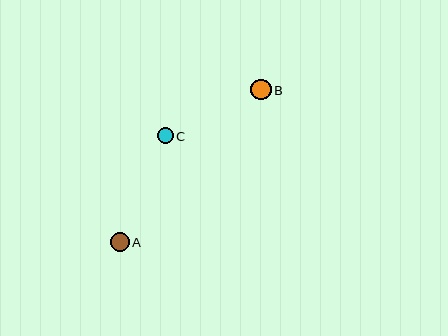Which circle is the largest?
Circle B is the largest with a size of approximately 21 pixels.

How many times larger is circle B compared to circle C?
Circle B is approximately 1.3 times the size of circle C.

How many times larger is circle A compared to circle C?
Circle A is approximately 1.2 times the size of circle C.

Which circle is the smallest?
Circle C is the smallest with a size of approximately 16 pixels.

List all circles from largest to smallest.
From largest to smallest: B, A, C.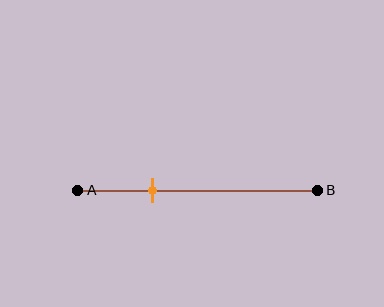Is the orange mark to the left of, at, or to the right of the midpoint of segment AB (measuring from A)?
The orange mark is to the left of the midpoint of segment AB.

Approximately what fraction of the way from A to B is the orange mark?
The orange mark is approximately 30% of the way from A to B.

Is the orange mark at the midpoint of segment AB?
No, the mark is at about 30% from A, not at the 50% midpoint.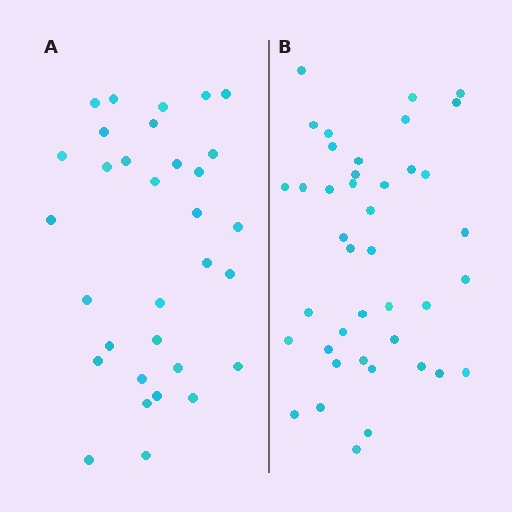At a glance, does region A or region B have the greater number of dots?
Region B (the right region) has more dots.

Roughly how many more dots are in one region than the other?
Region B has roughly 8 or so more dots than region A.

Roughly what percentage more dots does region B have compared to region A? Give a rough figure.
About 30% more.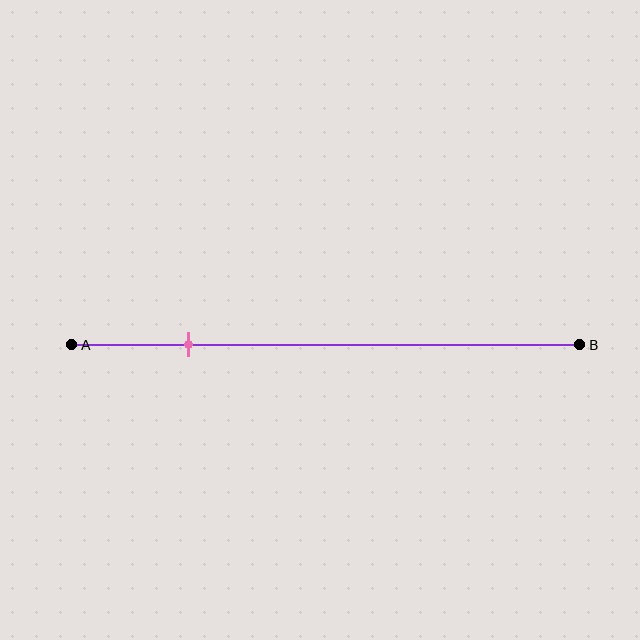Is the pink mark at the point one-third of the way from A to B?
No, the mark is at about 25% from A, not at the 33% one-third point.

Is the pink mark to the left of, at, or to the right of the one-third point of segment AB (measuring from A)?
The pink mark is to the left of the one-third point of segment AB.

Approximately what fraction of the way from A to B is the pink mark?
The pink mark is approximately 25% of the way from A to B.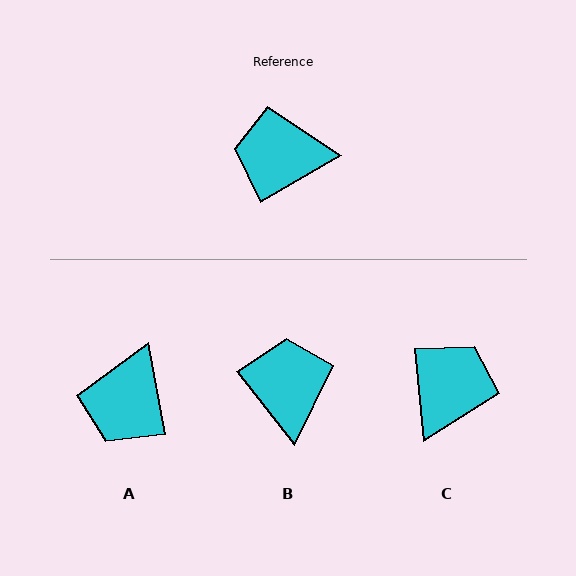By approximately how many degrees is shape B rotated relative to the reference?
Approximately 82 degrees clockwise.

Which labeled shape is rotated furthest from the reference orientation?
C, about 114 degrees away.